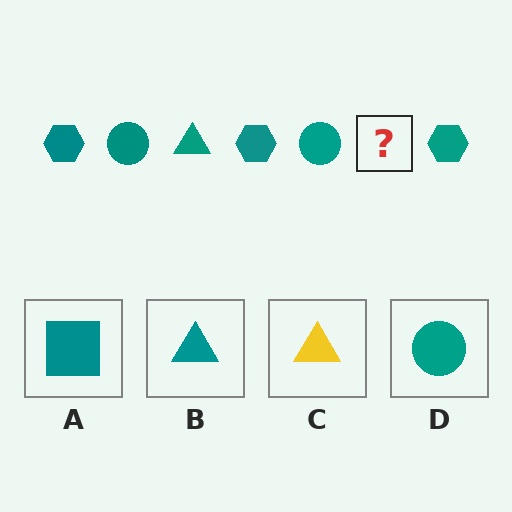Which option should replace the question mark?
Option B.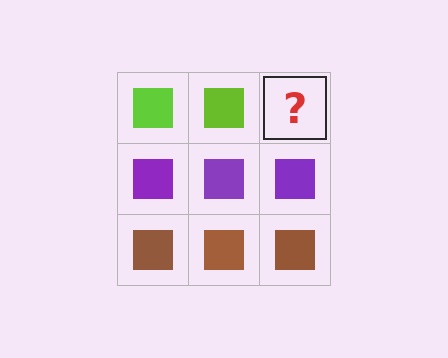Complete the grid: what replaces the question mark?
The question mark should be replaced with a lime square.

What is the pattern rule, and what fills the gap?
The rule is that each row has a consistent color. The gap should be filled with a lime square.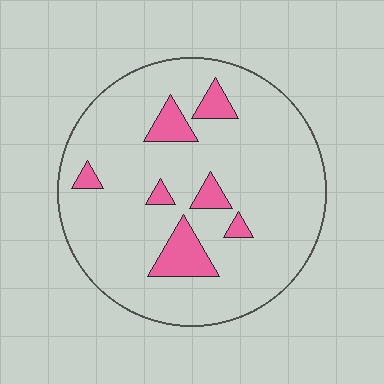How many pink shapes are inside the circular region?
7.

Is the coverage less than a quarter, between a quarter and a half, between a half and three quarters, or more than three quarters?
Less than a quarter.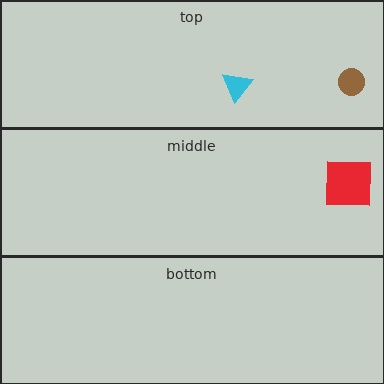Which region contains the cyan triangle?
The top region.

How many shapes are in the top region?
2.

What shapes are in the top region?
The brown circle, the cyan triangle.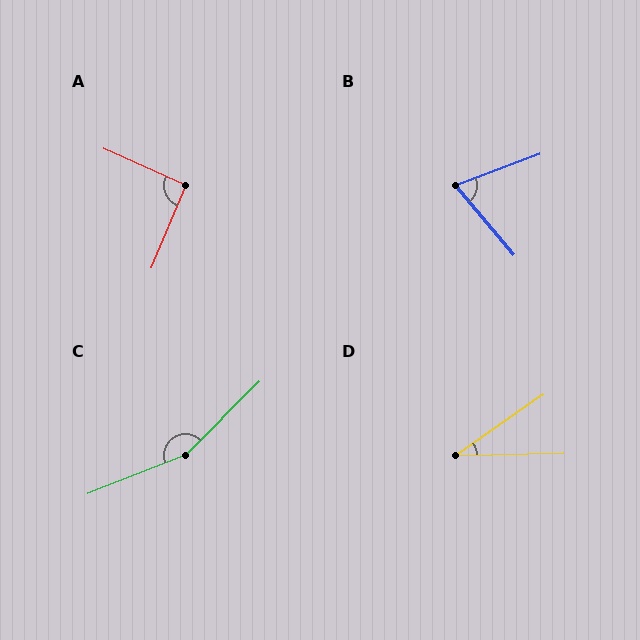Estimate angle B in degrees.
Approximately 70 degrees.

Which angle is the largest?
C, at approximately 156 degrees.